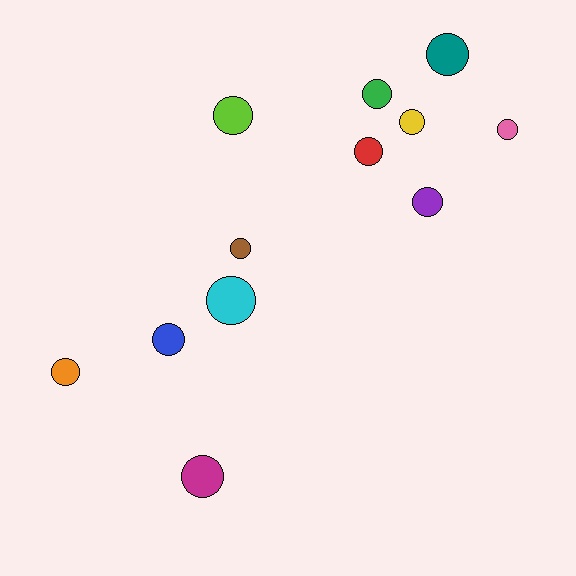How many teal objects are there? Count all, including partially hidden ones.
There is 1 teal object.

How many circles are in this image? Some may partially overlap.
There are 12 circles.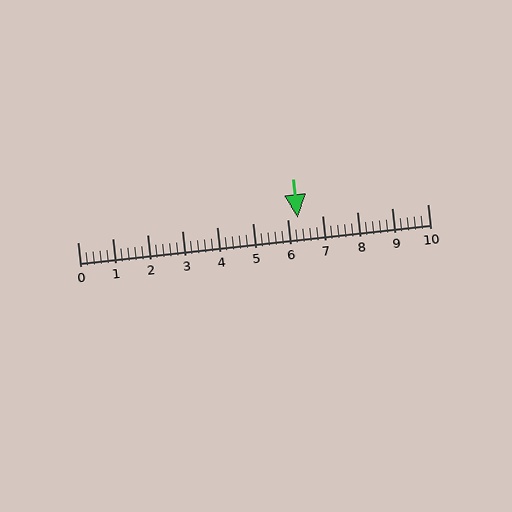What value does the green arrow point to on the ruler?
The green arrow points to approximately 6.3.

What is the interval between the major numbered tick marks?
The major tick marks are spaced 1 units apart.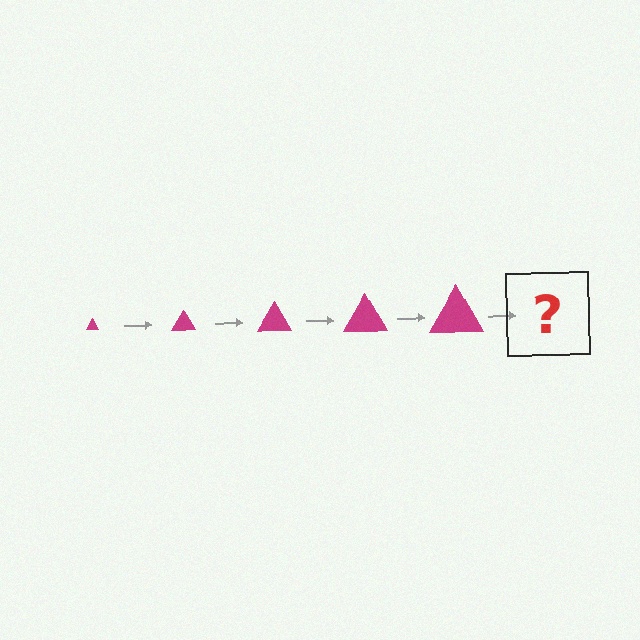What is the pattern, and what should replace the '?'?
The pattern is that the triangle gets progressively larger each step. The '?' should be a magenta triangle, larger than the previous one.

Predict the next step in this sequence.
The next step is a magenta triangle, larger than the previous one.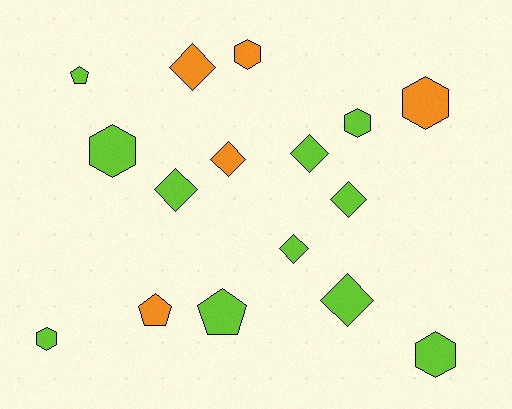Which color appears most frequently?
Lime, with 11 objects.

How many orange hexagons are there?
There are 2 orange hexagons.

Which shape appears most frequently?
Diamond, with 7 objects.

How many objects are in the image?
There are 16 objects.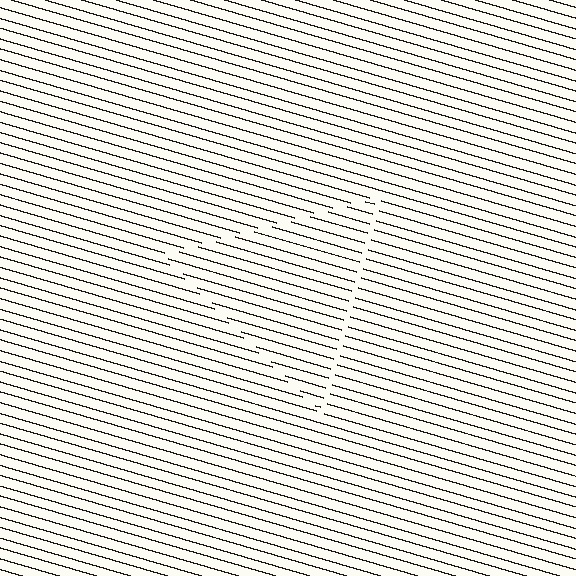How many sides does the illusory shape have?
3 sides — the line-ends trace a triangle.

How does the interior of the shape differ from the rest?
The interior of the shape contains the same grating, shifted by half a period — the contour is defined by the phase discontinuity where line-ends from the inner and outer gratings abut.